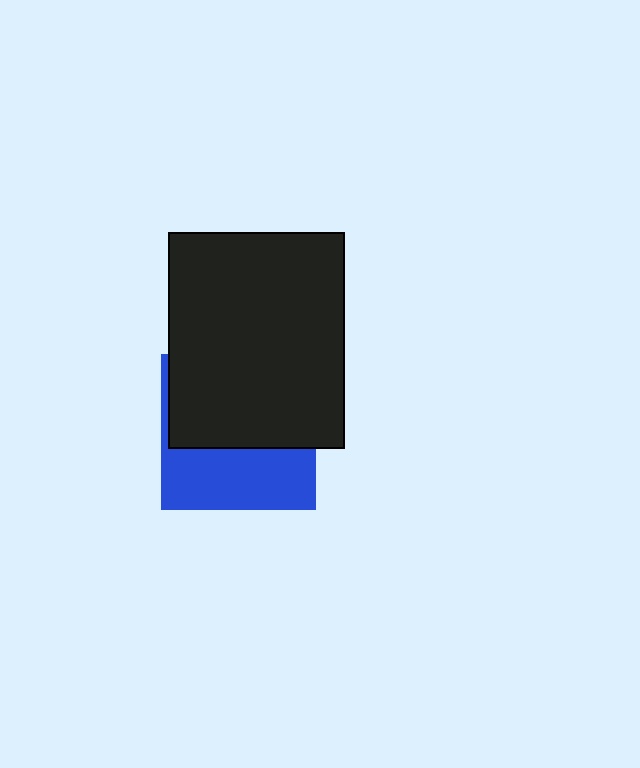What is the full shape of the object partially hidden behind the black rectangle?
The partially hidden object is a blue square.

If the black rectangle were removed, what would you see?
You would see the complete blue square.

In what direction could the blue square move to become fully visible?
The blue square could move down. That would shift it out from behind the black rectangle entirely.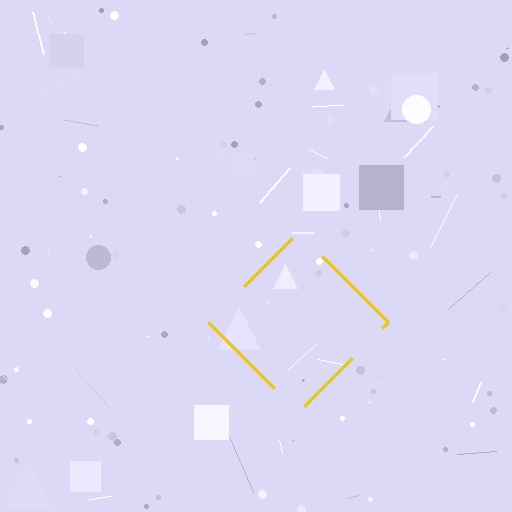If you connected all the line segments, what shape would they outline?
They would outline a diamond.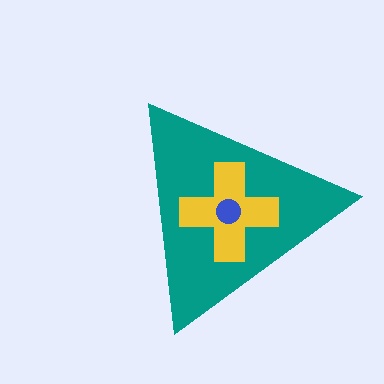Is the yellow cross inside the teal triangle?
Yes.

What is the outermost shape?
The teal triangle.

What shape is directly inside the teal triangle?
The yellow cross.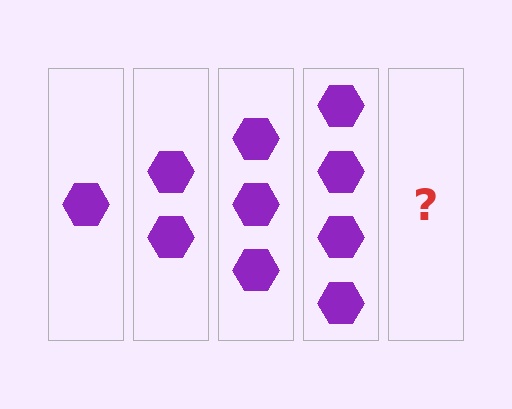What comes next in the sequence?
The next element should be 5 hexagons.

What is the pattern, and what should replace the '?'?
The pattern is that each step adds one more hexagon. The '?' should be 5 hexagons.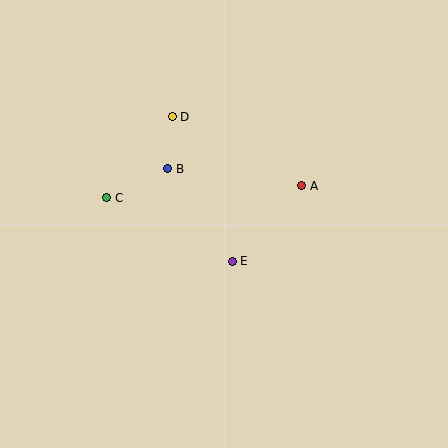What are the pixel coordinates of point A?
Point A is at (302, 186).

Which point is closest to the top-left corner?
Point D is closest to the top-left corner.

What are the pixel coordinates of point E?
Point E is at (232, 261).